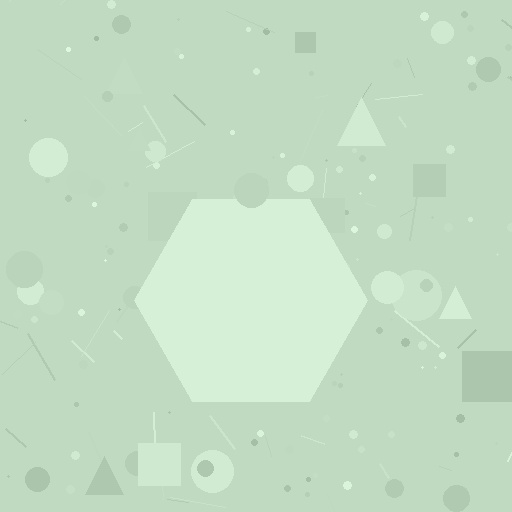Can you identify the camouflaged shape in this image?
The camouflaged shape is a hexagon.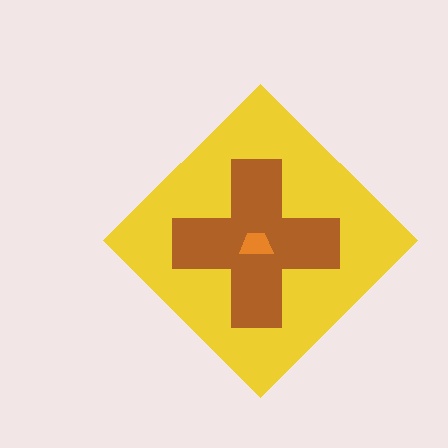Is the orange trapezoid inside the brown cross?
Yes.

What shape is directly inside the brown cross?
The orange trapezoid.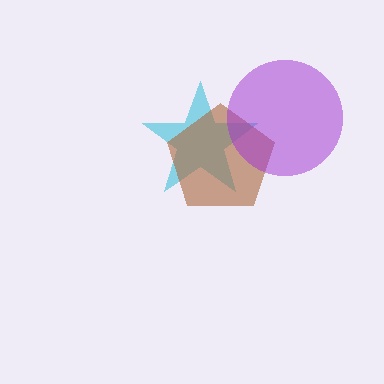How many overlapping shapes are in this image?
There are 3 overlapping shapes in the image.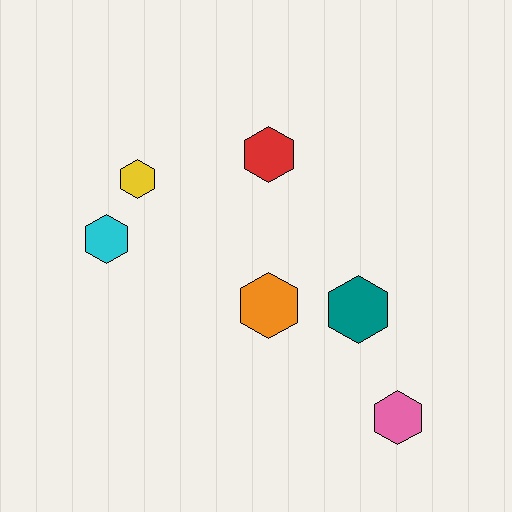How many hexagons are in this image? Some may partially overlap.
There are 6 hexagons.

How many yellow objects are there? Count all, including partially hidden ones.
There is 1 yellow object.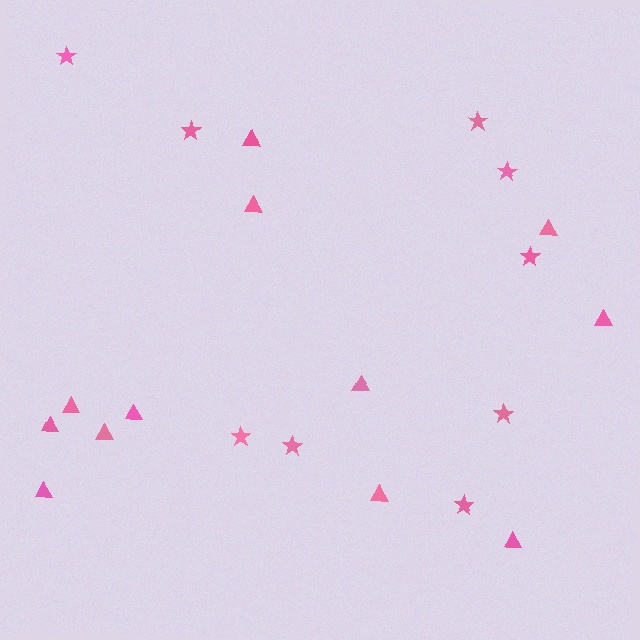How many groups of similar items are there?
There are 2 groups: one group of triangles (12) and one group of stars (9).